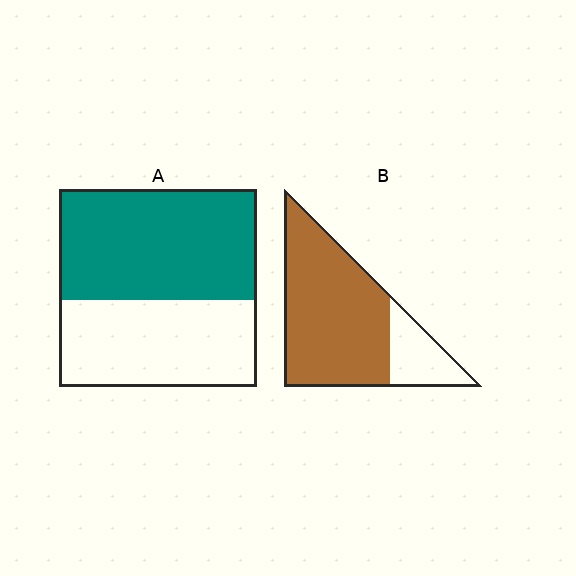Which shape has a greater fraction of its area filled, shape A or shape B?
Shape B.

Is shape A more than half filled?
Yes.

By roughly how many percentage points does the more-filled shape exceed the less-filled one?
By roughly 20 percentage points (B over A).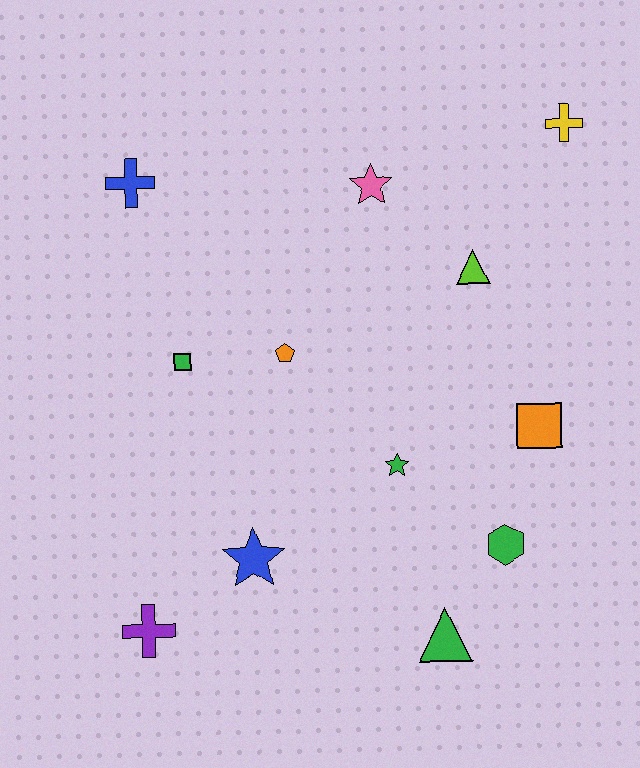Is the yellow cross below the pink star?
No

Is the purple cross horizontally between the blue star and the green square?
No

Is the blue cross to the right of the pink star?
No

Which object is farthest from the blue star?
The yellow cross is farthest from the blue star.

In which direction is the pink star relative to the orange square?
The pink star is above the orange square.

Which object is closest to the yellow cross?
The lime triangle is closest to the yellow cross.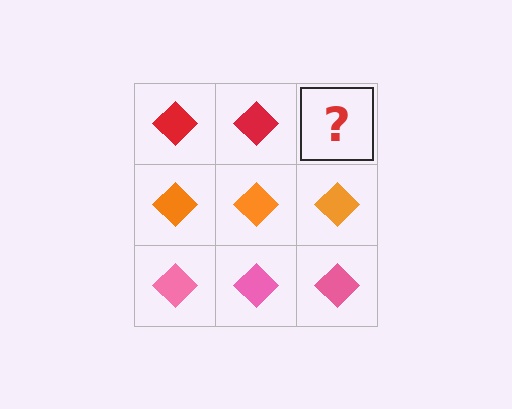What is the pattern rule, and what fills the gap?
The rule is that each row has a consistent color. The gap should be filled with a red diamond.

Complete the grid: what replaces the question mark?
The question mark should be replaced with a red diamond.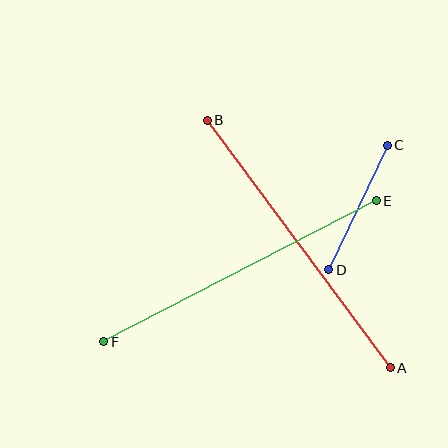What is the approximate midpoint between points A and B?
The midpoint is at approximately (299, 244) pixels.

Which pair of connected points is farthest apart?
Points A and B are farthest apart.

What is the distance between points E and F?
The distance is approximately 307 pixels.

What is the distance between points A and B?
The distance is approximately 308 pixels.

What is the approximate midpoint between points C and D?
The midpoint is at approximately (358, 207) pixels.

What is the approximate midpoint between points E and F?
The midpoint is at approximately (240, 271) pixels.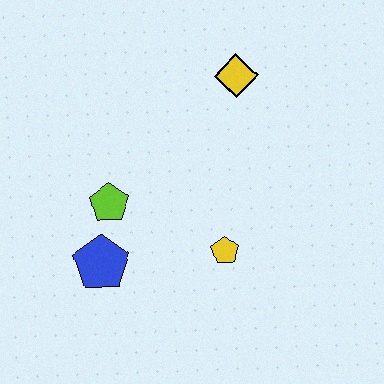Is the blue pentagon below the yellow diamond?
Yes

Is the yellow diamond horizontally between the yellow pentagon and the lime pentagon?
No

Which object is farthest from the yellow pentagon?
The yellow diamond is farthest from the yellow pentagon.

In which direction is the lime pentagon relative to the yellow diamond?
The lime pentagon is to the left of the yellow diamond.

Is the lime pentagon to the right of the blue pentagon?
Yes